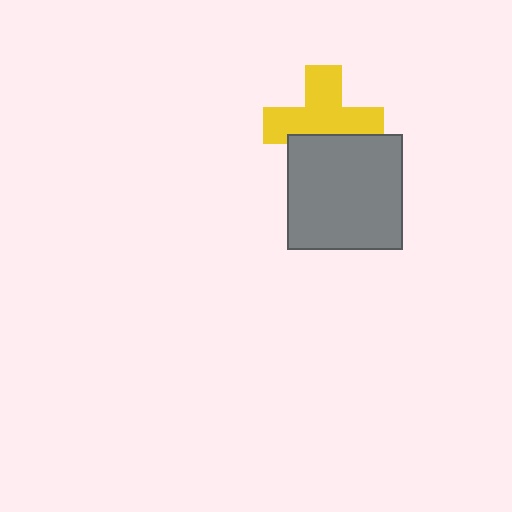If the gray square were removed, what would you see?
You would see the complete yellow cross.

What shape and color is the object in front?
The object in front is a gray square.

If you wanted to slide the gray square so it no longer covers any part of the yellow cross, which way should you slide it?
Slide it down — that is the most direct way to separate the two shapes.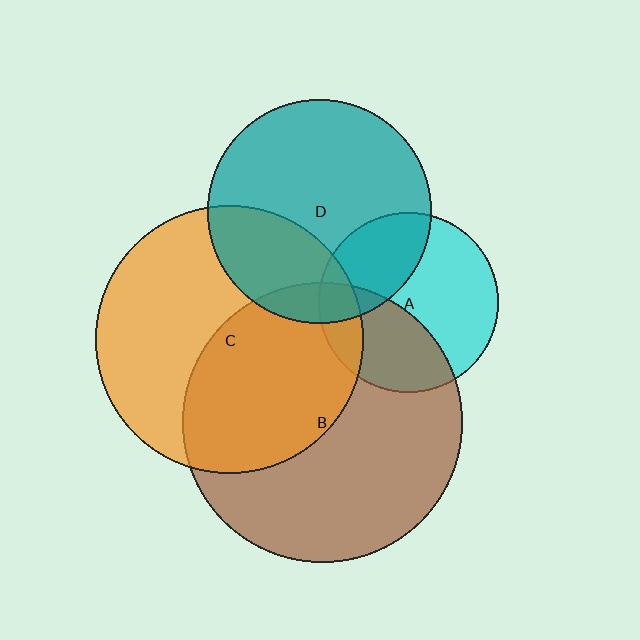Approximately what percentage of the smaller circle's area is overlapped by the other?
Approximately 45%.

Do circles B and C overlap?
Yes.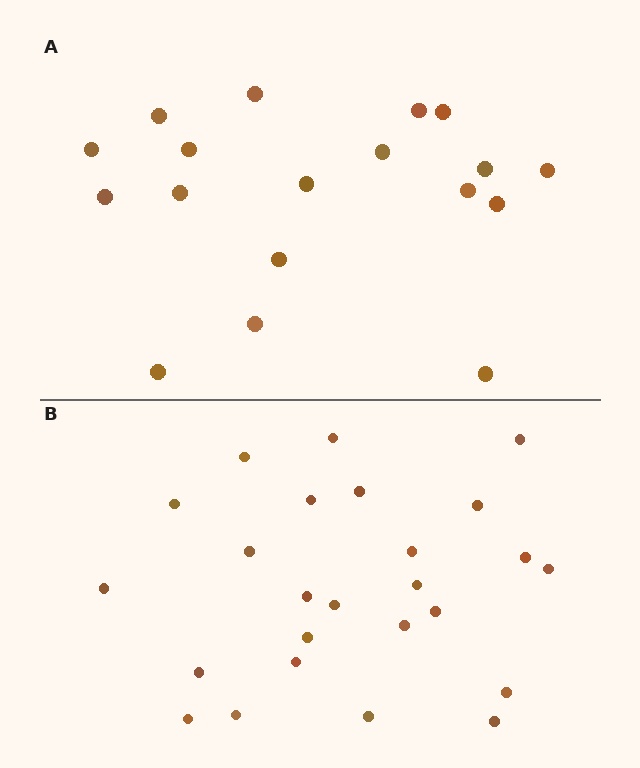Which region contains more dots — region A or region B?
Region B (the bottom region) has more dots.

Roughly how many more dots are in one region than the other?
Region B has roughly 8 or so more dots than region A.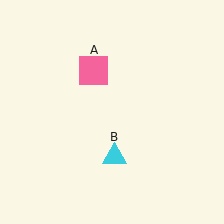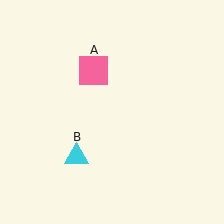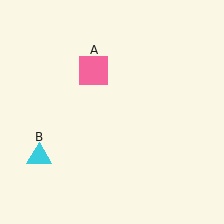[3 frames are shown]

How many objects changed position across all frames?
1 object changed position: cyan triangle (object B).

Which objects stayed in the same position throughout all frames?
Pink square (object A) remained stationary.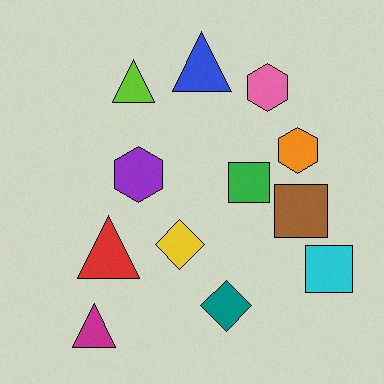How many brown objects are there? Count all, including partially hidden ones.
There is 1 brown object.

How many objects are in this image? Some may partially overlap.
There are 12 objects.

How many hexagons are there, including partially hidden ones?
There are 3 hexagons.